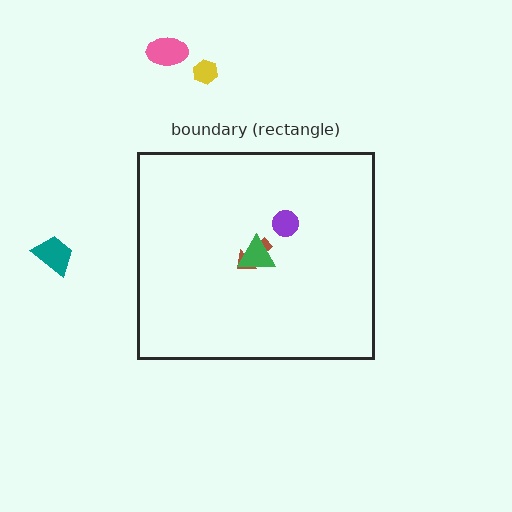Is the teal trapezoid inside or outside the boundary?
Outside.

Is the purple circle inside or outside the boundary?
Inside.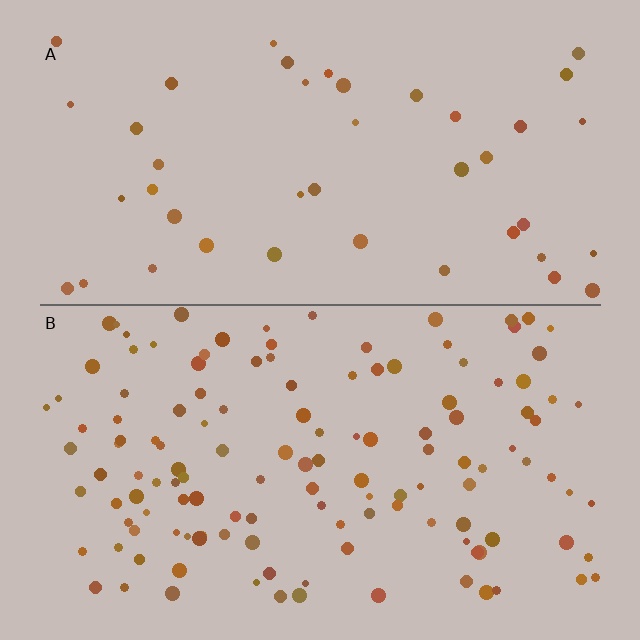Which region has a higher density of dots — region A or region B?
B (the bottom).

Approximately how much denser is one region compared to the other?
Approximately 3.1× — region B over region A.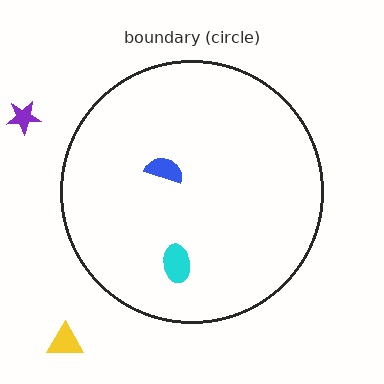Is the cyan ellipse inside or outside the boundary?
Inside.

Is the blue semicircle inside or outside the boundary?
Inside.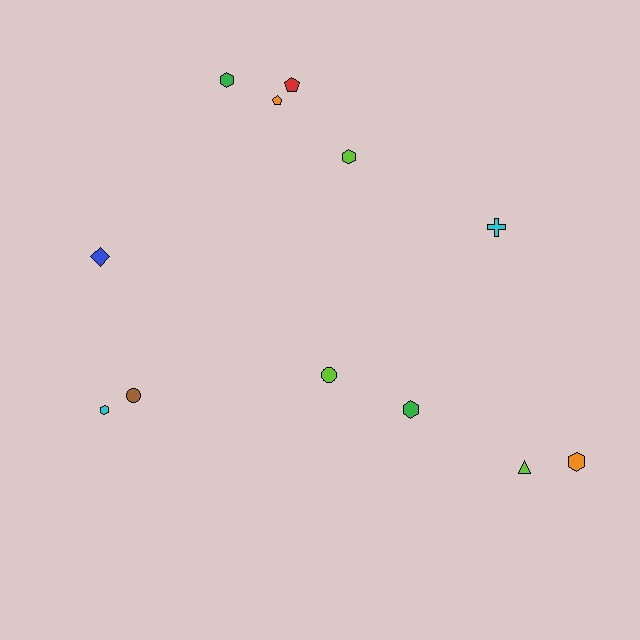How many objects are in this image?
There are 12 objects.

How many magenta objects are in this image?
There are no magenta objects.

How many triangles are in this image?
There is 1 triangle.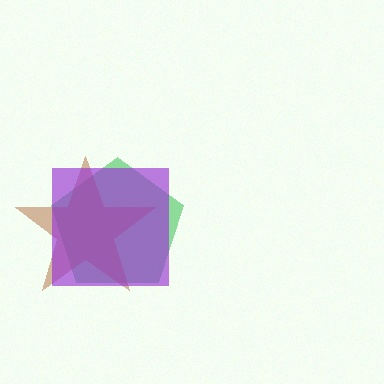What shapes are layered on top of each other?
The layered shapes are: a green pentagon, a brown star, a purple square.